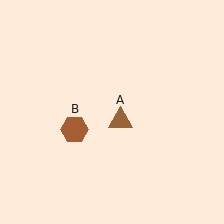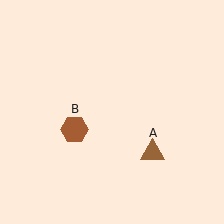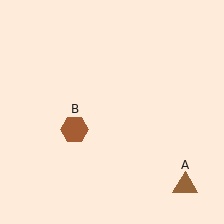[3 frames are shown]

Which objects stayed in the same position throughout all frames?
Brown hexagon (object B) remained stationary.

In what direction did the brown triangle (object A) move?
The brown triangle (object A) moved down and to the right.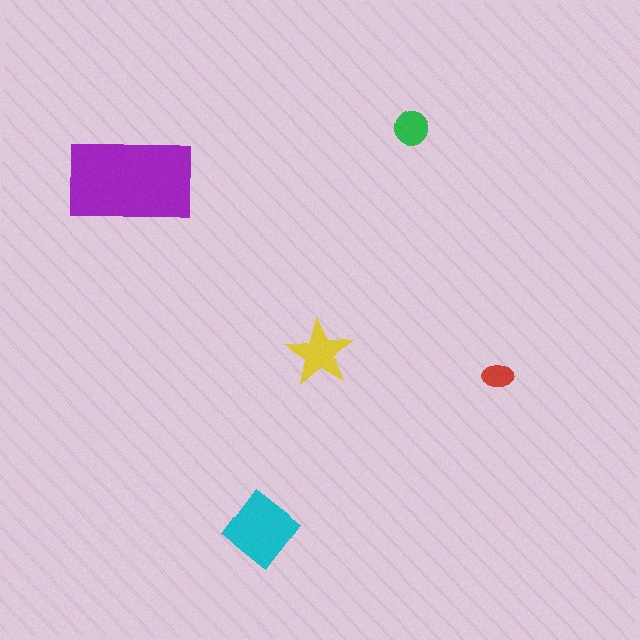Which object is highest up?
The green circle is topmost.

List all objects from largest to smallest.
The purple rectangle, the cyan diamond, the yellow star, the green circle, the red ellipse.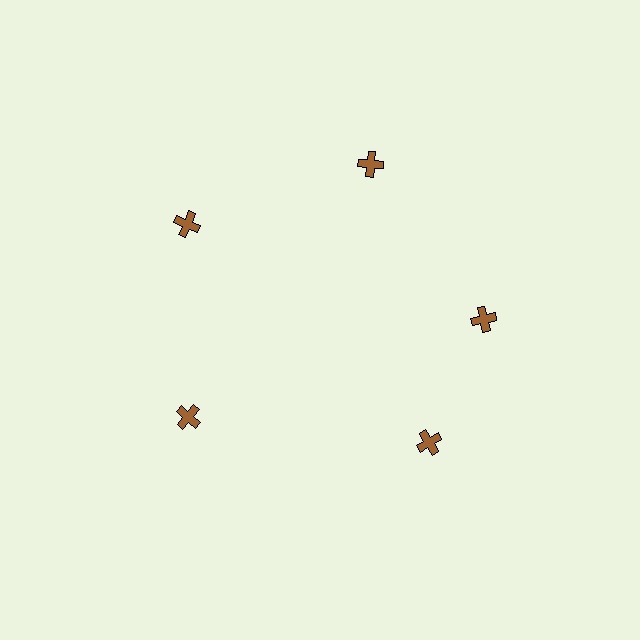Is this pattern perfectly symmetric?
No. The 5 brown crosses are arranged in a ring, but one element near the 5 o'clock position is rotated out of alignment along the ring, breaking the 5-fold rotational symmetry.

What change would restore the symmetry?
The symmetry would be restored by rotating it back into even spacing with its neighbors so that all 5 crosses sit at equal angles and equal distance from the center.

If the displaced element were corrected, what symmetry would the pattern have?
It would have 5-fold rotational symmetry — the pattern would map onto itself every 72 degrees.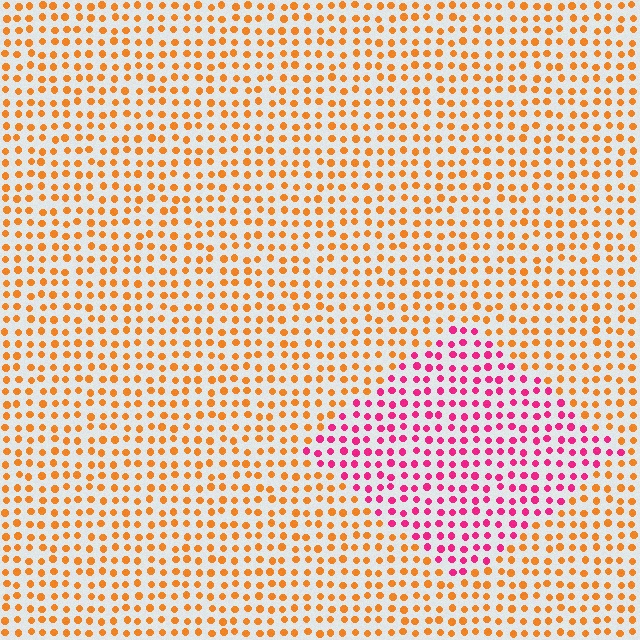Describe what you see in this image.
The image is filled with small orange elements in a uniform arrangement. A diamond-shaped region is visible where the elements are tinted to a slightly different hue, forming a subtle color boundary.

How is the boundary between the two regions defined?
The boundary is defined purely by a slight shift in hue (about 58 degrees). Spacing, size, and orientation are identical on both sides.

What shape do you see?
I see a diamond.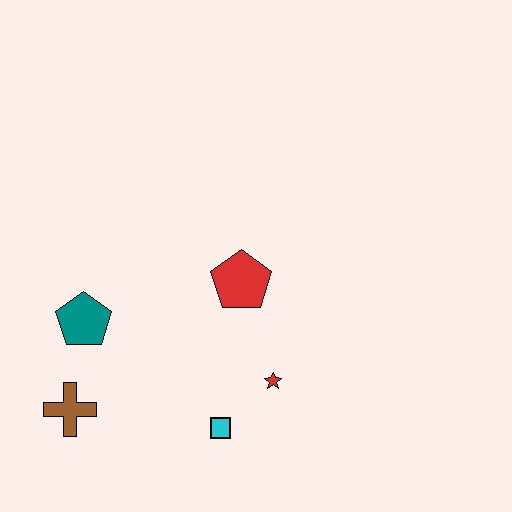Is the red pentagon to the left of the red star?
Yes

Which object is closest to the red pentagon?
The red star is closest to the red pentagon.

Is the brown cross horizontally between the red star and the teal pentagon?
No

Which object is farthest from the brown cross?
The red pentagon is farthest from the brown cross.